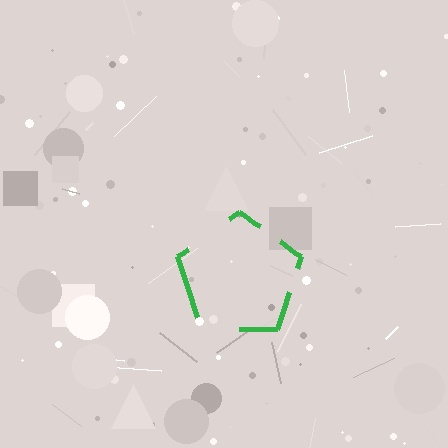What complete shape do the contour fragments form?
The contour fragments form a pentagon.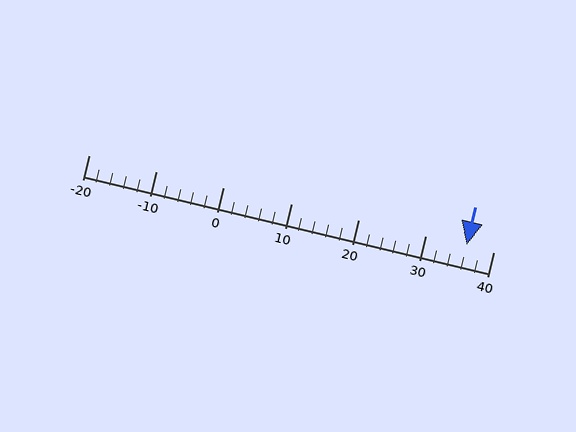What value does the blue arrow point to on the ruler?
The blue arrow points to approximately 36.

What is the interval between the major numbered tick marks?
The major tick marks are spaced 10 units apart.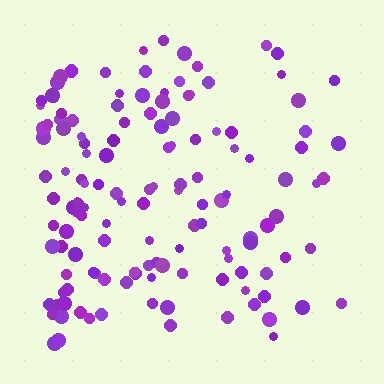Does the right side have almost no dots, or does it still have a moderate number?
Still a moderate number, just noticeably fewer than the left.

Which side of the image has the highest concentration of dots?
The left.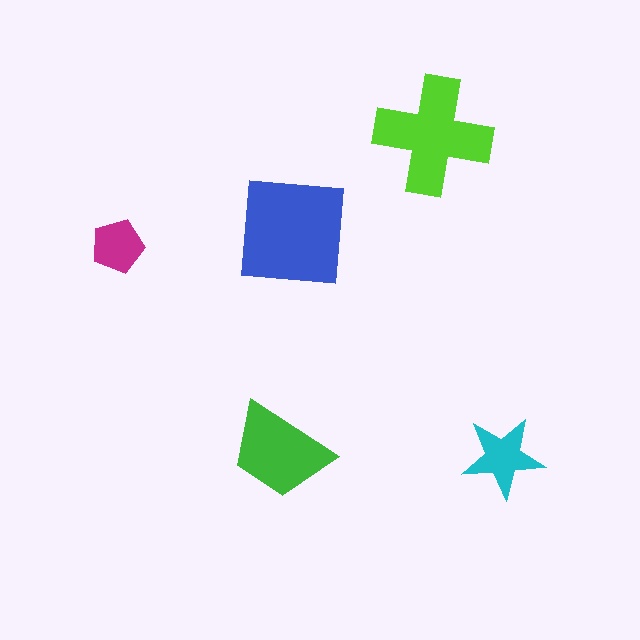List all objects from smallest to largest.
The magenta pentagon, the cyan star, the green trapezoid, the lime cross, the blue square.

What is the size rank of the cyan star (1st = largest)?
4th.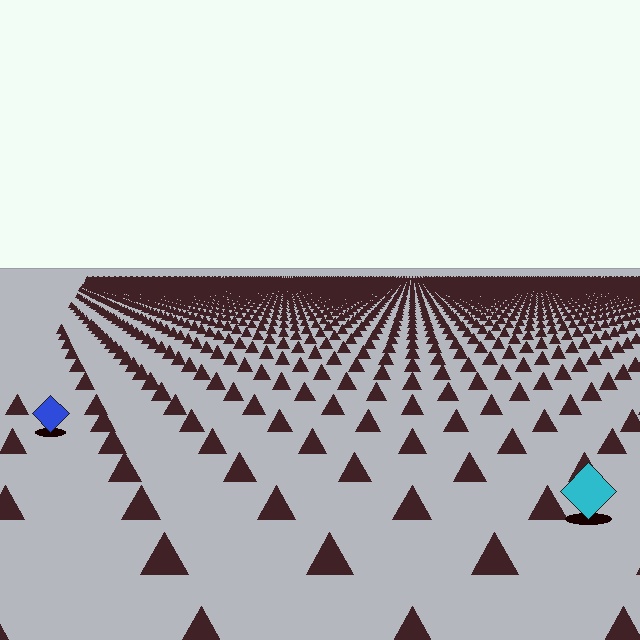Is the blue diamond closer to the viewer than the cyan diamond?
No. The cyan diamond is closer — you can tell from the texture gradient: the ground texture is coarser near it.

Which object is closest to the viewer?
The cyan diamond is closest. The texture marks near it are larger and more spread out.